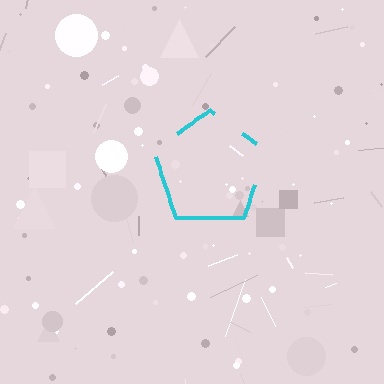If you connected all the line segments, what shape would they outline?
They would outline a pentagon.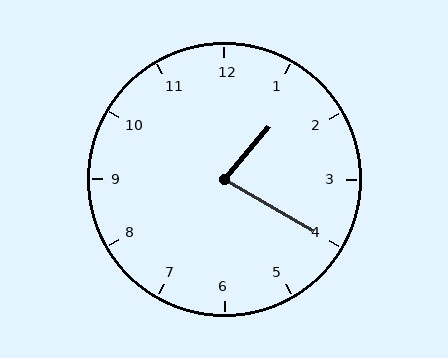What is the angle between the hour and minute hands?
Approximately 80 degrees.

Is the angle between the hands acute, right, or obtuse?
It is acute.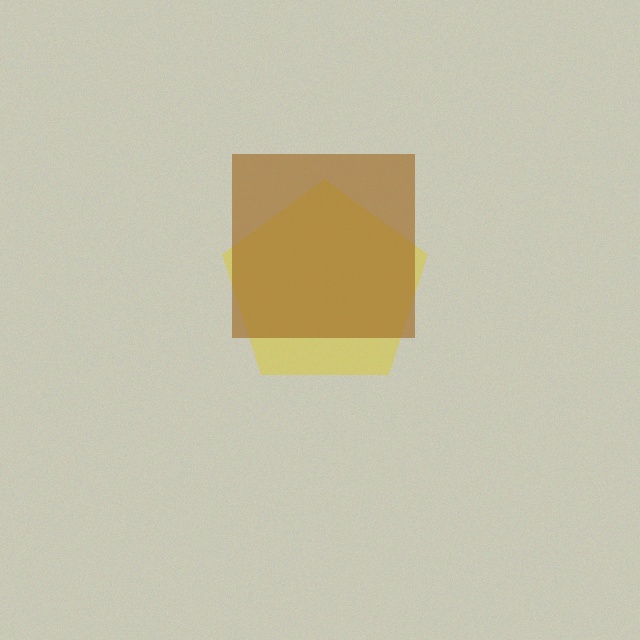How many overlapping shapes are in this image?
There are 2 overlapping shapes in the image.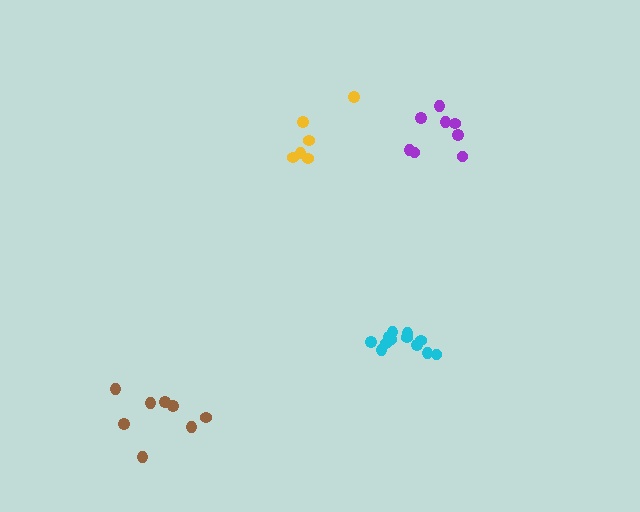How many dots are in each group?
Group 1: 12 dots, Group 2: 8 dots, Group 3: 6 dots, Group 4: 8 dots (34 total).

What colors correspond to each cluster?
The clusters are colored: cyan, purple, yellow, brown.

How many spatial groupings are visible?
There are 4 spatial groupings.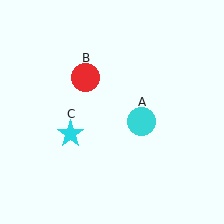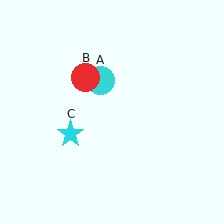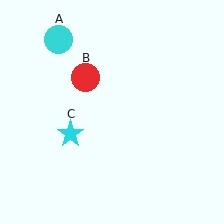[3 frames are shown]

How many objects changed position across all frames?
1 object changed position: cyan circle (object A).